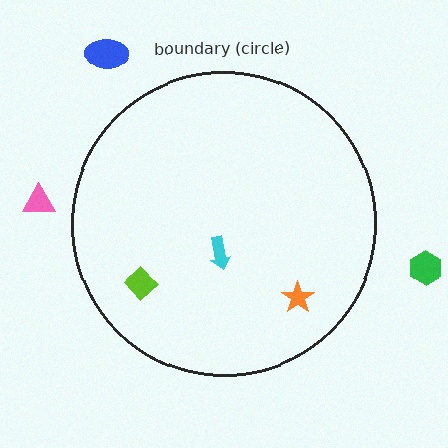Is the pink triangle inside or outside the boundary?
Outside.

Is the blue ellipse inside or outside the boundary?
Outside.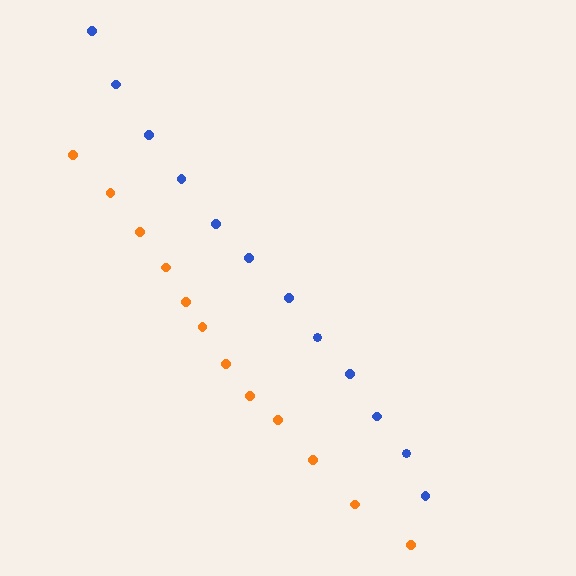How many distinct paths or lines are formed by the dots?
There are 2 distinct paths.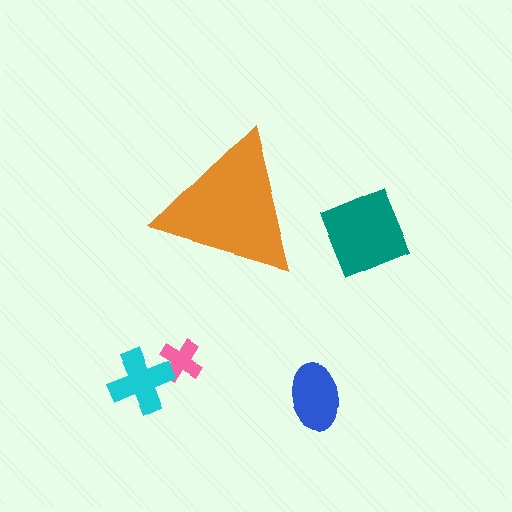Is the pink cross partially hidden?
No, the pink cross is fully visible.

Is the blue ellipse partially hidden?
No, the blue ellipse is fully visible.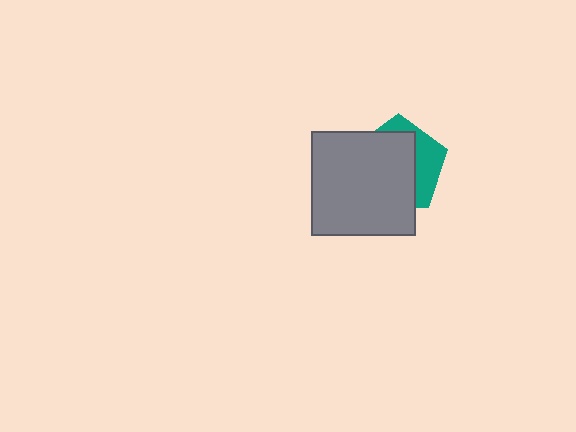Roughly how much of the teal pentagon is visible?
A small part of it is visible (roughly 33%).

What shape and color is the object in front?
The object in front is a gray rectangle.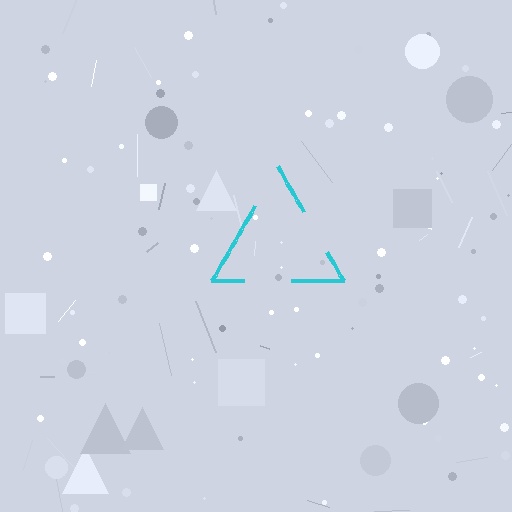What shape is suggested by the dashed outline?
The dashed outline suggests a triangle.